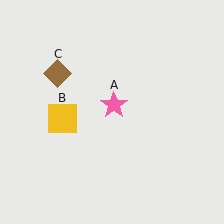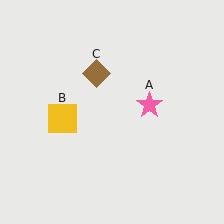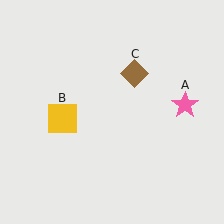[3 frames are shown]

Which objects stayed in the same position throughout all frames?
Yellow square (object B) remained stationary.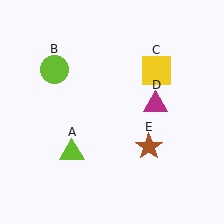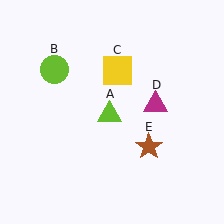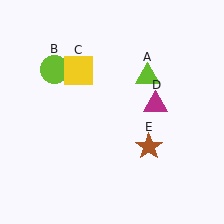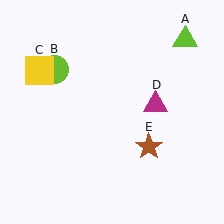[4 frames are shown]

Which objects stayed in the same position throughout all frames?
Lime circle (object B) and magenta triangle (object D) and brown star (object E) remained stationary.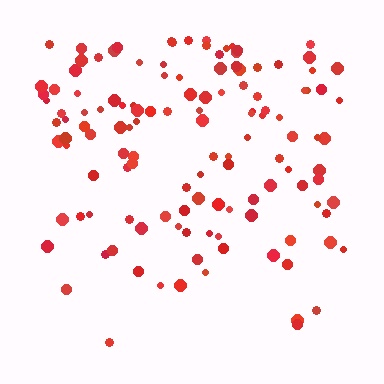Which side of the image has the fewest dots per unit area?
The bottom.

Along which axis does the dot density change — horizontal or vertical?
Vertical.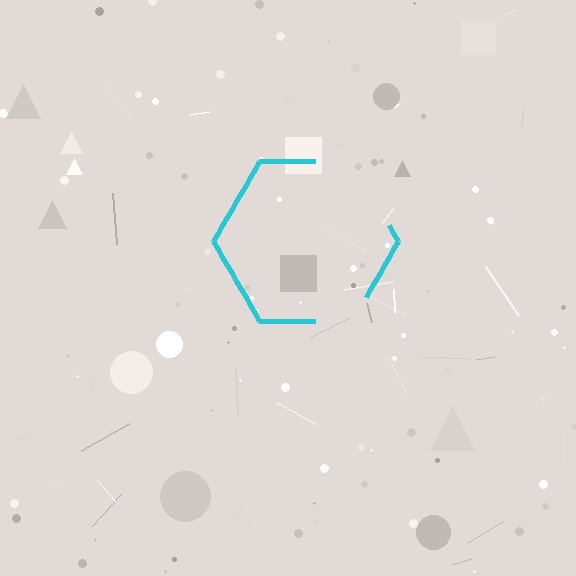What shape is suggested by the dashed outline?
The dashed outline suggests a hexagon.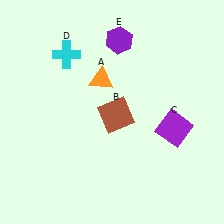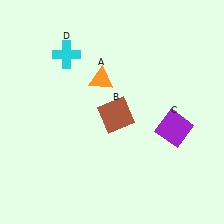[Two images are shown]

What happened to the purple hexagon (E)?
The purple hexagon (E) was removed in Image 2. It was in the top-right area of Image 1.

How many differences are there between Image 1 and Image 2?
There is 1 difference between the two images.